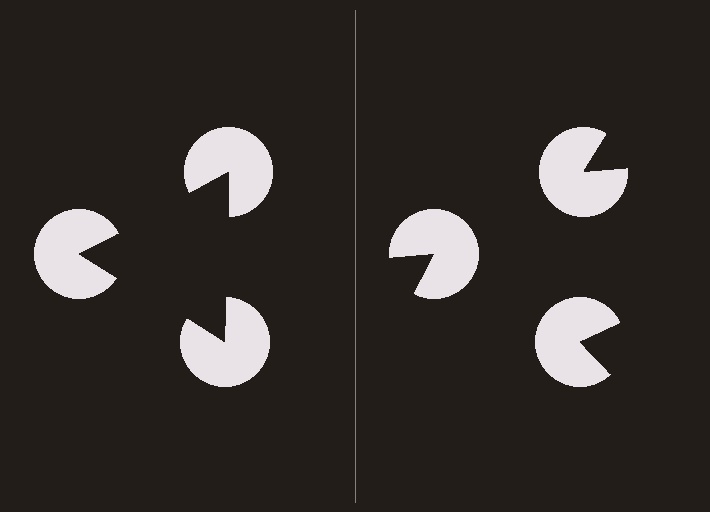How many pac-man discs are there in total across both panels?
6 — 3 on each side.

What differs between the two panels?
The pac-man discs are positioned identically on both sides; only the wedge orientations differ. On the left they align to a triangle; on the right they are misaligned.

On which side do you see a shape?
An illusory triangle appears on the left side. On the right side the wedge cuts are rotated, so no coherent shape forms.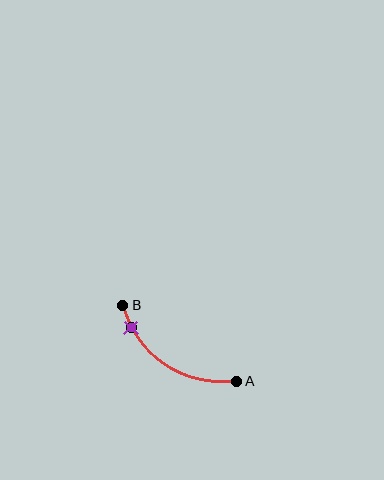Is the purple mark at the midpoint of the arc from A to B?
No. The purple mark lies on the arc but is closer to endpoint B. The arc midpoint would be at the point on the curve equidistant along the arc from both A and B.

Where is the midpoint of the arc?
The arc midpoint is the point on the curve farthest from the straight line joining A and B. It sits below and to the left of that line.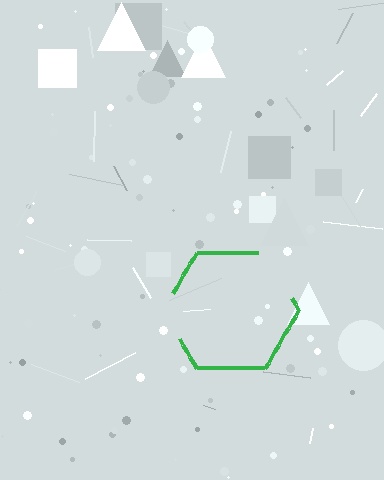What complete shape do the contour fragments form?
The contour fragments form a hexagon.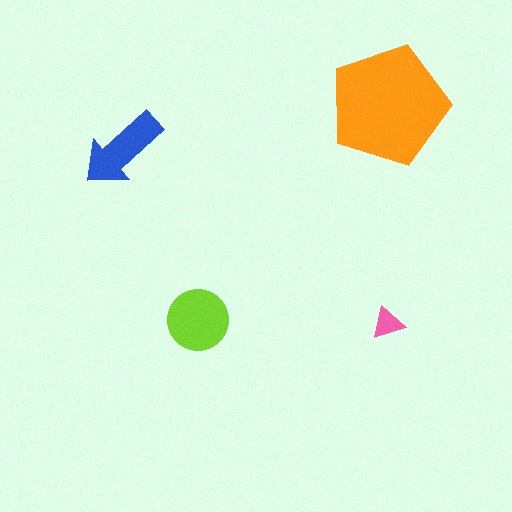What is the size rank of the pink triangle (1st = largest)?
4th.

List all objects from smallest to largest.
The pink triangle, the blue arrow, the lime circle, the orange pentagon.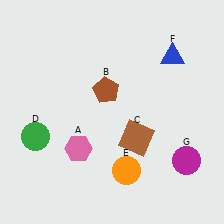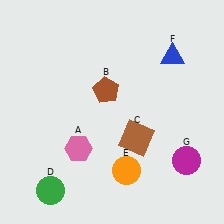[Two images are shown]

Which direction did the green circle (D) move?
The green circle (D) moved down.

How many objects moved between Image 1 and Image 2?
1 object moved between the two images.